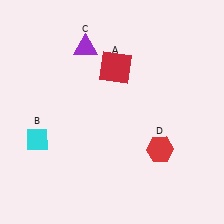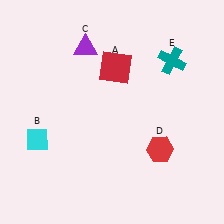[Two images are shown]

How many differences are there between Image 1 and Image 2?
There is 1 difference between the two images.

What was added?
A teal cross (E) was added in Image 2.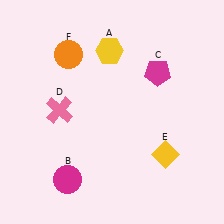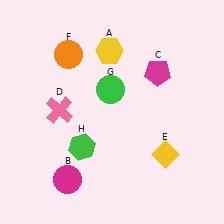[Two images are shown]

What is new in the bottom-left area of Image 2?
A green hexagon (H) was added in the bottom-left area of Image 2.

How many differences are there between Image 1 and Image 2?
There are 2 differences between the two images.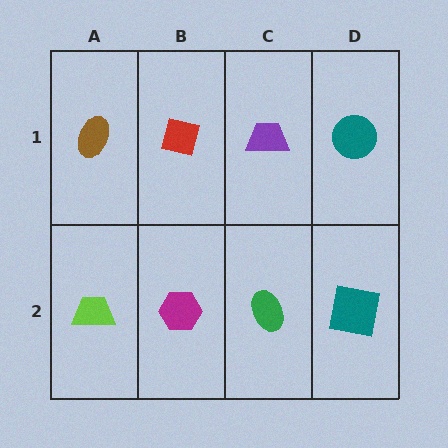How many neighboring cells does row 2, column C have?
3.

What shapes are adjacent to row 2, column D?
A teal circle (row 1, column D), a green ellipse (row 2, column C).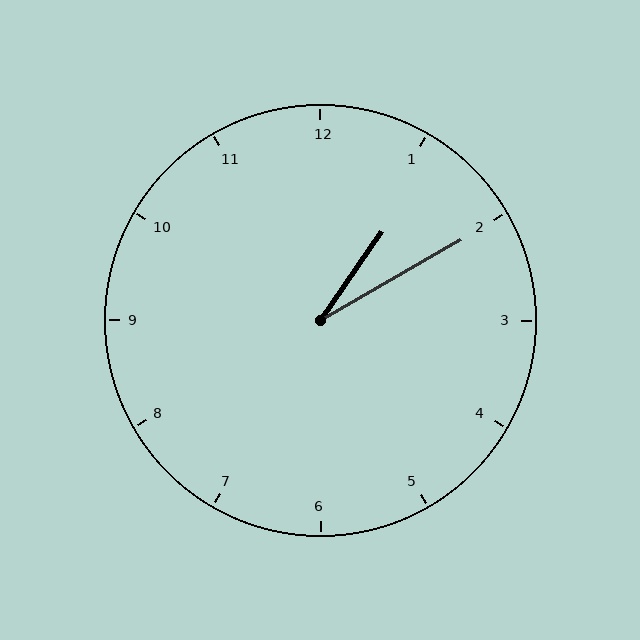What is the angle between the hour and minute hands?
Approximately 25 degrees.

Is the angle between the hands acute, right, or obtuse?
It is acute.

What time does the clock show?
1:10.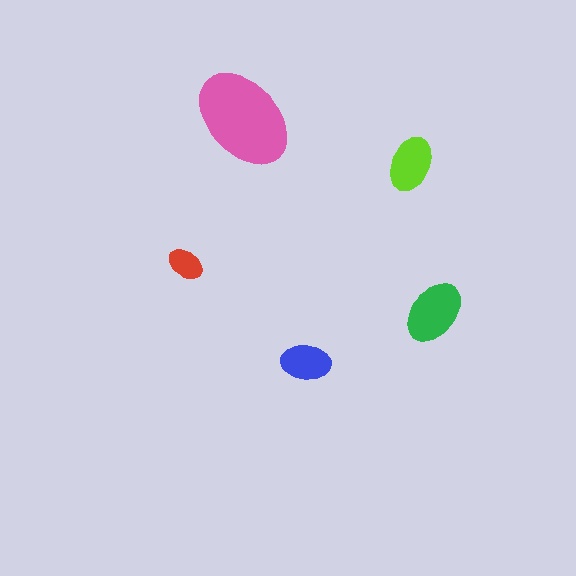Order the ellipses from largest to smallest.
the pink one, the green one, the lime one, the blue one, the red one.